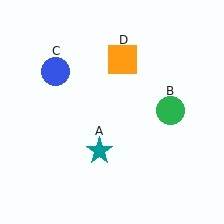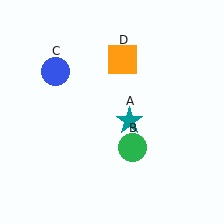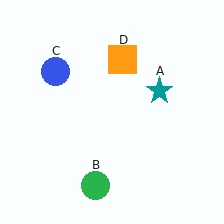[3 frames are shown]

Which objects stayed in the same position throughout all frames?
Blue circle (object C) and orange square (object D) remained stationary.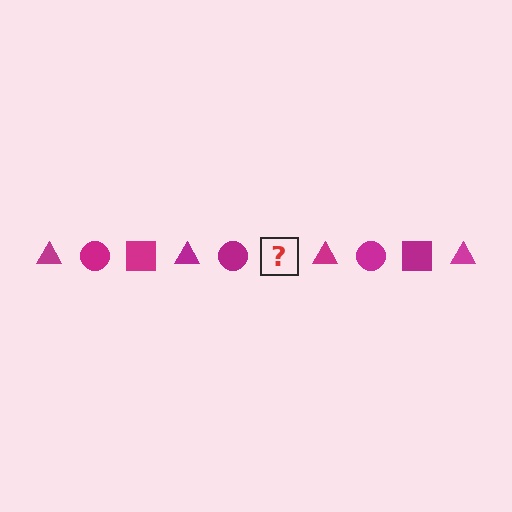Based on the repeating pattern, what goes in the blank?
The blank should be a magenta square.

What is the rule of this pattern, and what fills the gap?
The rule is that the pattern cycles through triangle, circle, square shapes in magenta. The gap should be filled with a magenta square.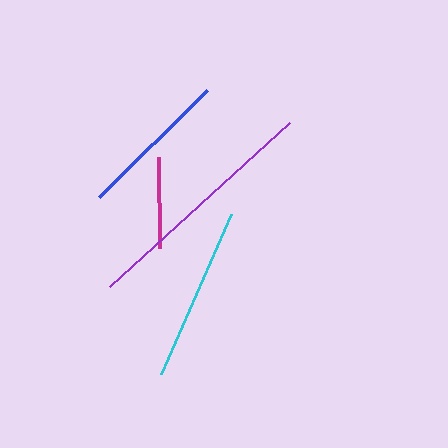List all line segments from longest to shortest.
From longest to shortest: purple, cyan, blue, magenta.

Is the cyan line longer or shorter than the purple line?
The purple line is longer than the cyan line.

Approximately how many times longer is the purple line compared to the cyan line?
The purple line is approximately 1.4 times the length of the cyan line.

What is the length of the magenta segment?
The magenta segment is approximately 91 pixels long.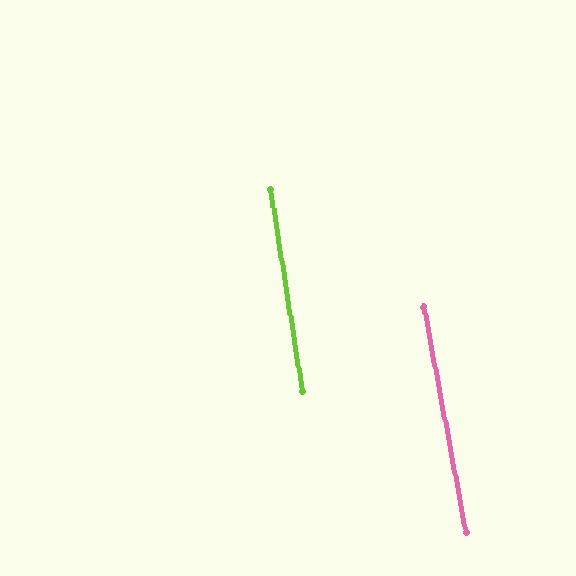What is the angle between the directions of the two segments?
Approximately 2 degrees.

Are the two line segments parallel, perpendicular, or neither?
Parallel — their directions differ by only 1.8°.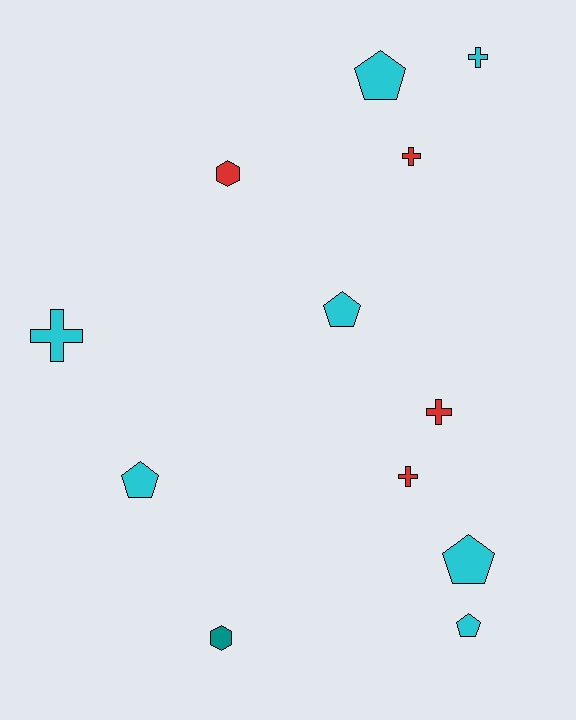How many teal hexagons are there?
There is 1 teal hexagon.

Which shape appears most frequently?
Pentagon, with 5 objects.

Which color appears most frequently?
Cyan, with 7 objects.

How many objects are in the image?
There are 12 objects.